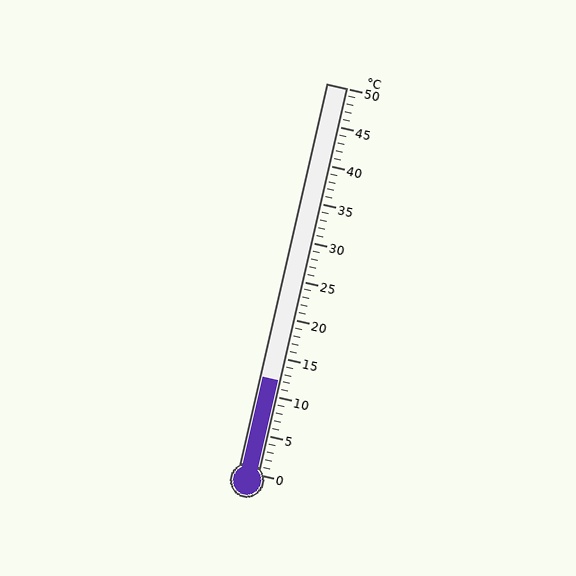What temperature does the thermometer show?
The thermometer shows approximately 12°C.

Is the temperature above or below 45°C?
The temperature is below 45°C.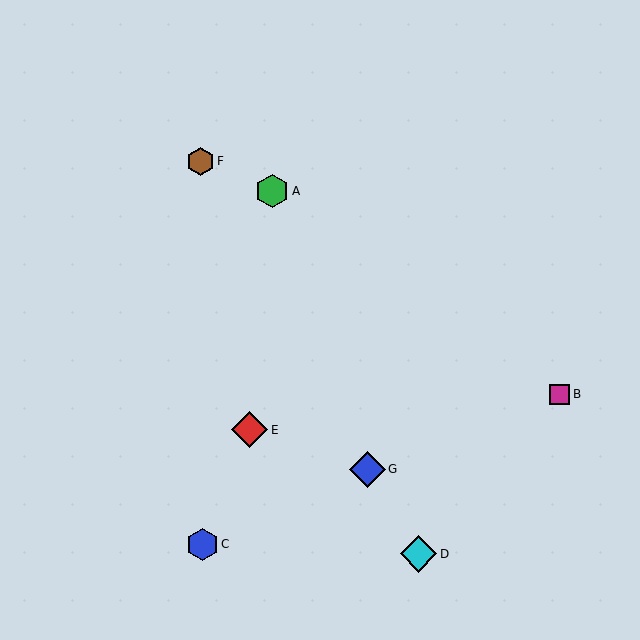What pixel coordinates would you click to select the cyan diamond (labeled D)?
Click at (418, 554) to select the cyan diamond D.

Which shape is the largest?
The cyan diamond (labeled D) is the largest.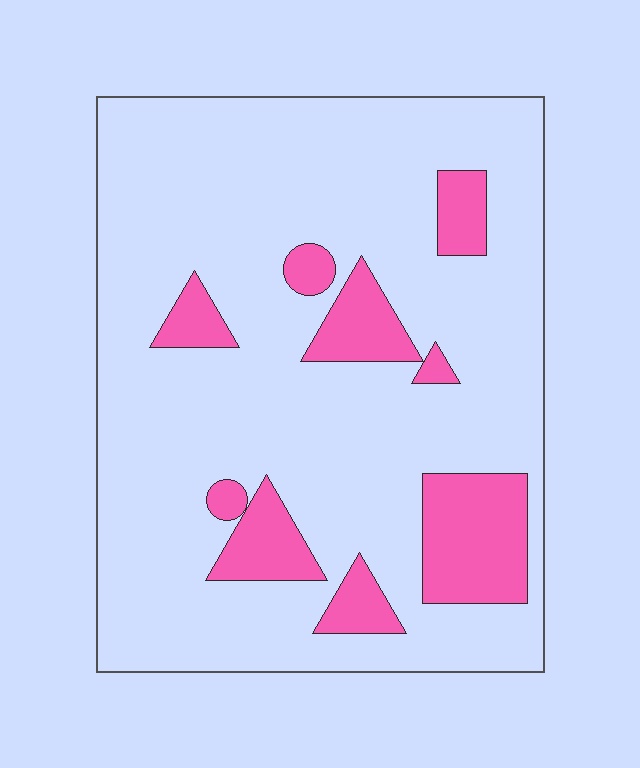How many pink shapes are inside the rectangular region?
9.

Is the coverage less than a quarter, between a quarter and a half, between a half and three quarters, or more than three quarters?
Less than a quarter.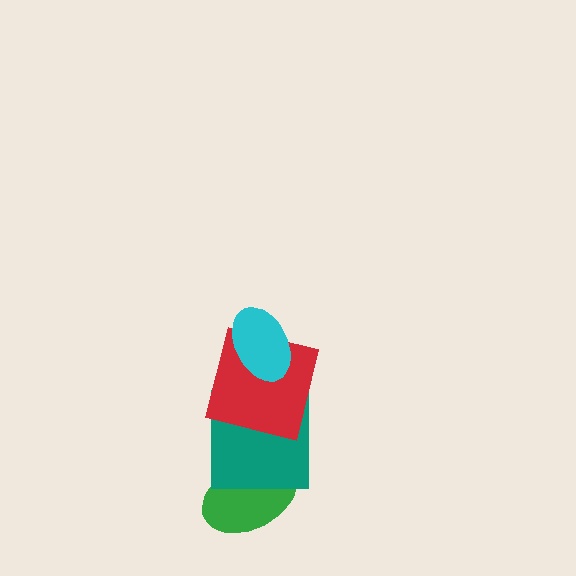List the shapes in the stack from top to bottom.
From top to bottom: the cyan ellipse, the red square, the teal square, the green ellipse.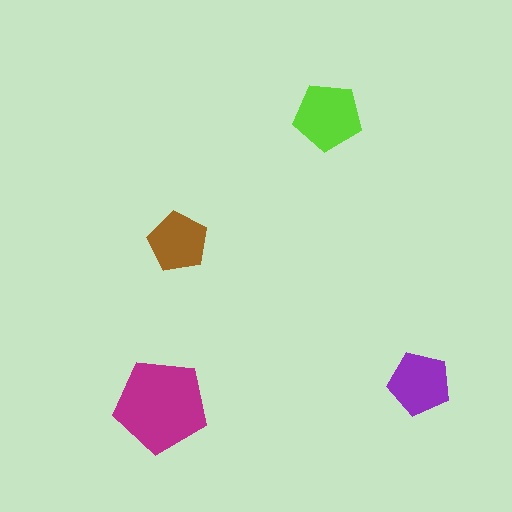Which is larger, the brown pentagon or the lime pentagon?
The lime one.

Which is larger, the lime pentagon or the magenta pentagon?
The magenta one.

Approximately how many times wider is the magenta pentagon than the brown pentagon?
About 1.5 times wider.